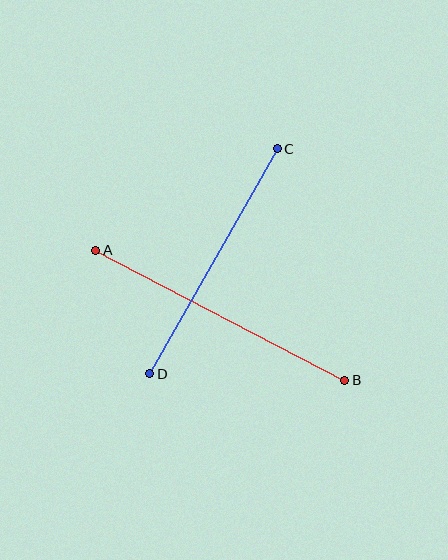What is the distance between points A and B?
The distance is approximately 281 pixels.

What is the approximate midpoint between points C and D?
The midpoint is at approximately (213, 261) pixels.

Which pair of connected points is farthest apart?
Points A and B are farthest apart.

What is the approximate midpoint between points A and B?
The midpoint is at approximately (220, 315) pixels.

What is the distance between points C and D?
The distance is approximately 259 pixels.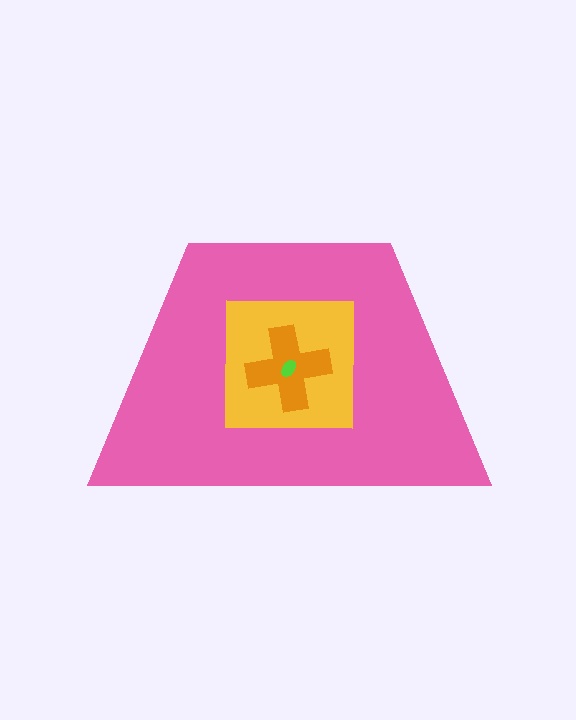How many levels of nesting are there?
4.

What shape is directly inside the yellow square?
The orange cross.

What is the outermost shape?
The pink trapezoid.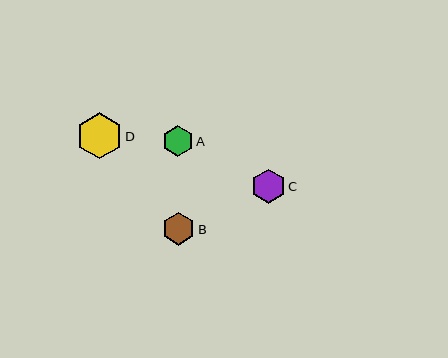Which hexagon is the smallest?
Hexagon A is the smallest with a size of approximately 31 pixels.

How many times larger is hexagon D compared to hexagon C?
Hexagon D is approximately 1.3 times the size of hexagon C.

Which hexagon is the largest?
Hexagon D is the largest with a size of approximately 46 pixels.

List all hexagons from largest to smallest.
From largest to smallest: D, C, B, A.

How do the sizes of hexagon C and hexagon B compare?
Hexagon C and hexagon B are approximately the same size.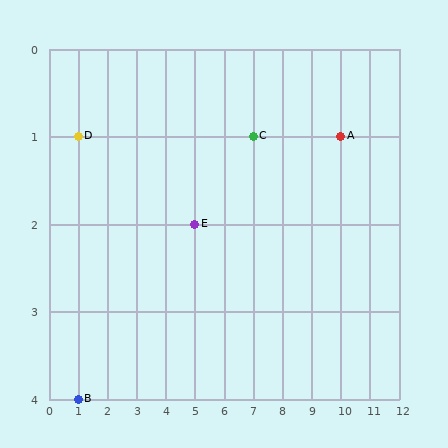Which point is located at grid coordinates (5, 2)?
Point E is at (5, 2).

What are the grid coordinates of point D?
Point D is at grid coordinates (1, 1).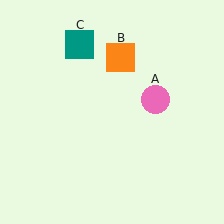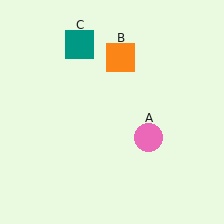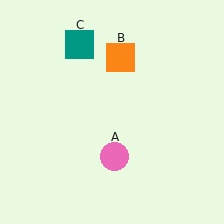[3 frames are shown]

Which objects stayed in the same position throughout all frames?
Orange square (object B) and teal square (object C) remained stationary.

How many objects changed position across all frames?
1 object changed position: pink circle (object A).